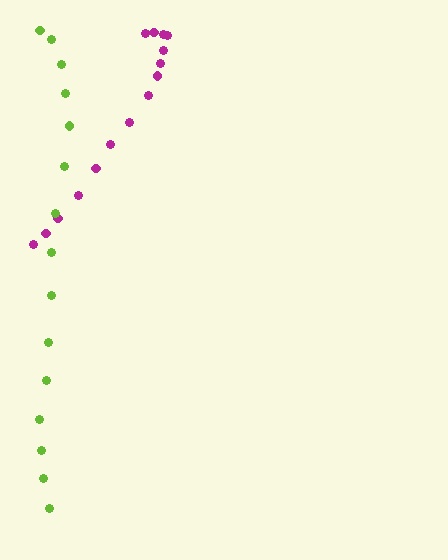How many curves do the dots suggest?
There are 2 distinct paths.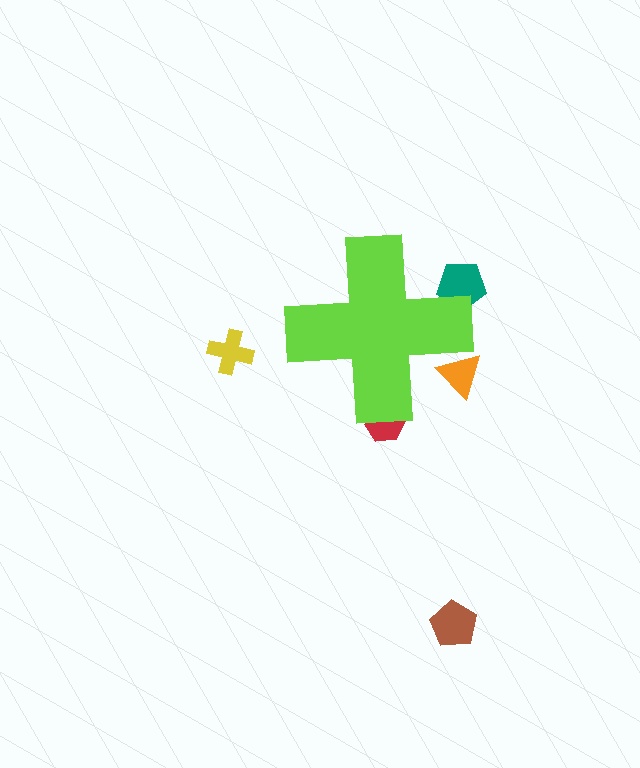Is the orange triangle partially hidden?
Yes, the orange triangle is partially hidden behind the lime cross.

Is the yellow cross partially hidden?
No, the yellow cross is fully visible.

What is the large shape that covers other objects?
A lime cross.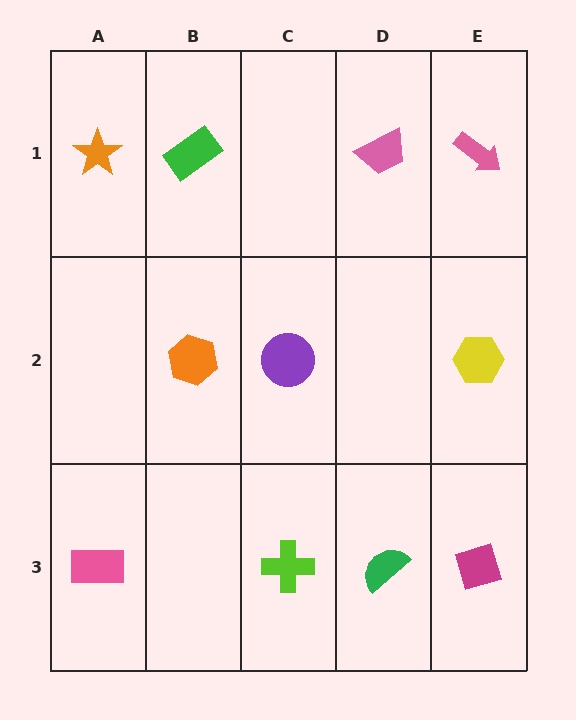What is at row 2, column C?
A purple circle.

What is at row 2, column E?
A yellow hexagon.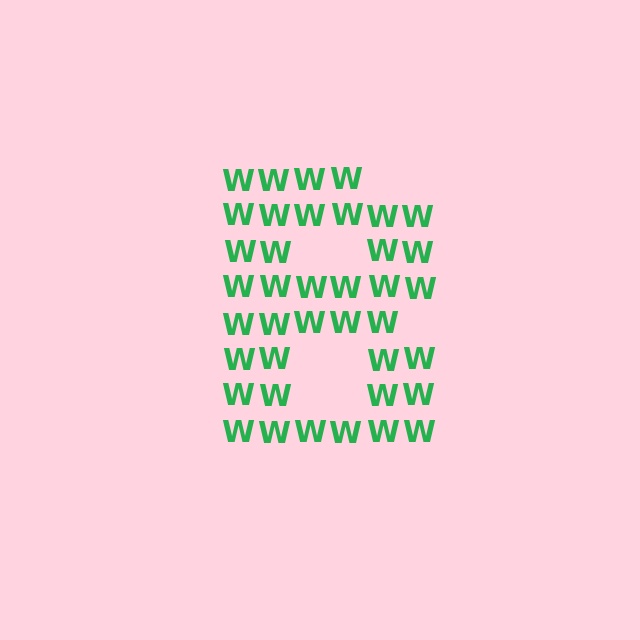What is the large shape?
The large shape is the letter B.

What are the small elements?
The small elements are letter W's.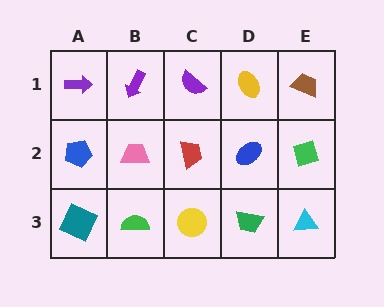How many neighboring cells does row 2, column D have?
4.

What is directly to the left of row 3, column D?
A yellow circle.